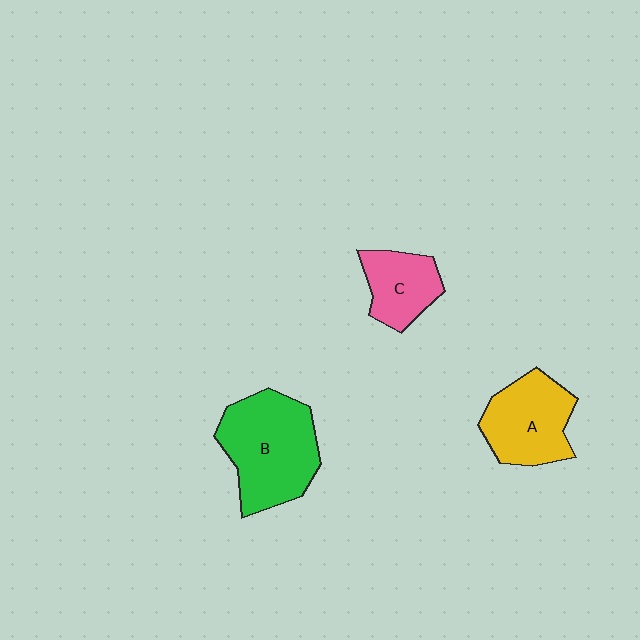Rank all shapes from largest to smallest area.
From largest to smallest: B (green), A (yellow), C (pink).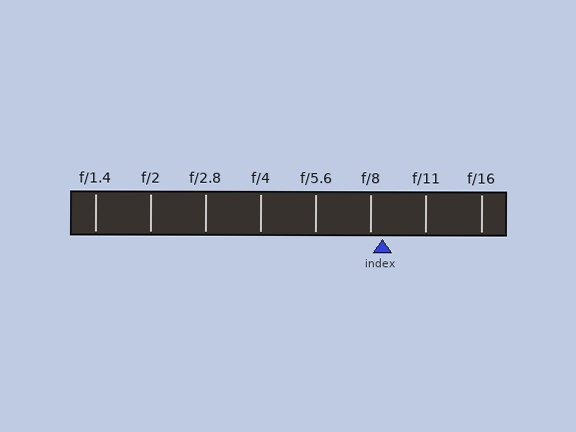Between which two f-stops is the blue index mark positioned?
The index mark is between f/8 and f/11.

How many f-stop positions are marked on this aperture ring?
There are 8 f-stop positions marked.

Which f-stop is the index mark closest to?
The index mark is closest to f/8.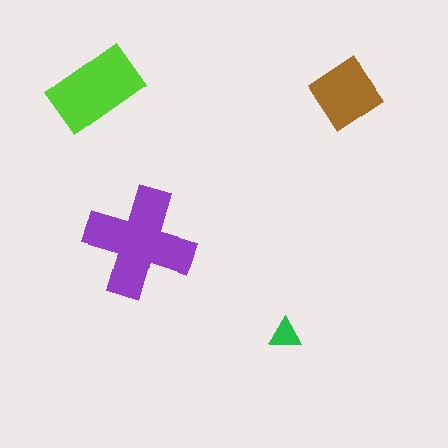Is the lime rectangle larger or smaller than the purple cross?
Smaller.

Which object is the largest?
The purple cross.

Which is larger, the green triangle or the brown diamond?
The brown diamond.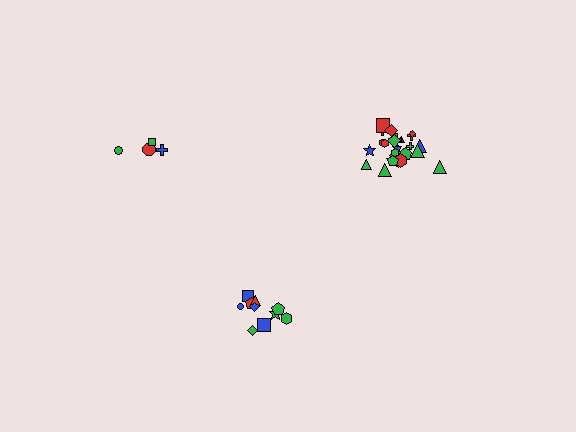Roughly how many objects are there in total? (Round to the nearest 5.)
Roughly 40 objects in total.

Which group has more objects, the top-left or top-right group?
The top-right group.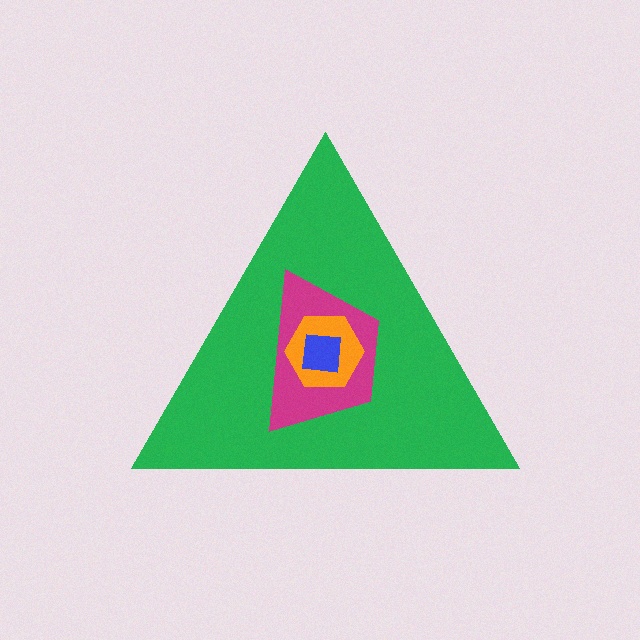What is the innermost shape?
The blue square.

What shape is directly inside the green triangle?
The magenta trapezoid.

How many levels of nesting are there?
4.